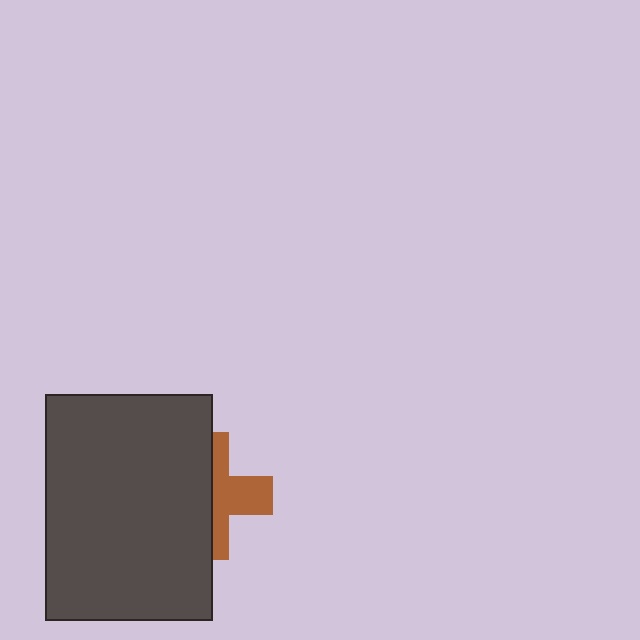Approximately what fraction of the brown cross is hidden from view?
Roughly 56% of the brown cross is hidden behind the dark gray rectangle.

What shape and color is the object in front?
The object in front is a dark gray rectangle.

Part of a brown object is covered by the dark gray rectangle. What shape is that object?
It is a cross.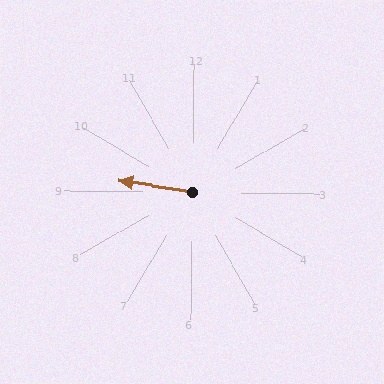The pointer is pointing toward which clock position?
Roughly 9 o'clock.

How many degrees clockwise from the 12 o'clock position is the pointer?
Approximately 278 degrees.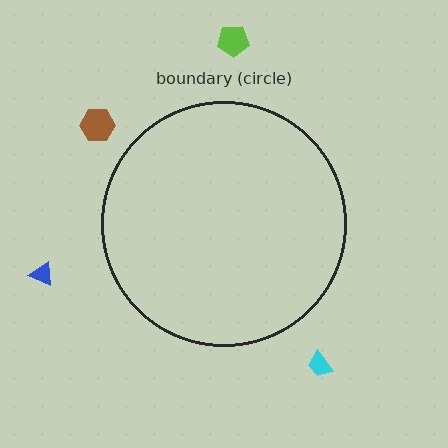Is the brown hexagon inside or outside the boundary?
Outside.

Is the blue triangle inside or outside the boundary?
Outside.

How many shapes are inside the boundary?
0 inside, 4 outside.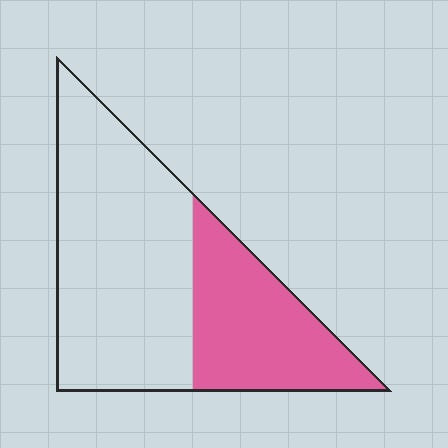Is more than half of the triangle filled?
No.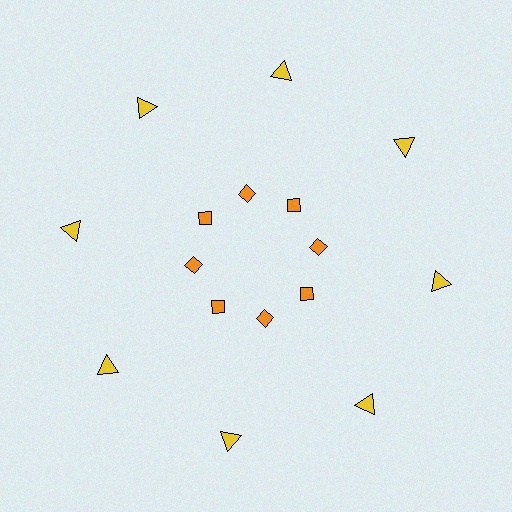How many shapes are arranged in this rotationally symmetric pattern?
There are 16 shapes, arranged in 8 groups of 2.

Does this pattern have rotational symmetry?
Yes, this pattern has 8-fold rotational symmetry. It looks the same after rotating 45 degrees around the center.